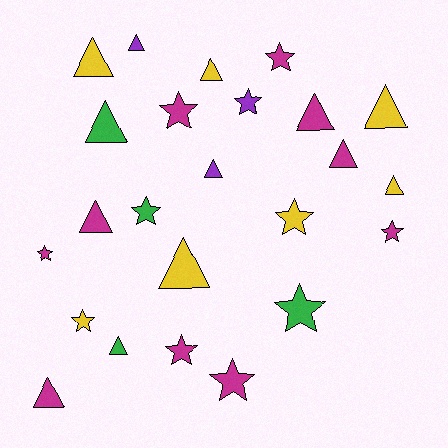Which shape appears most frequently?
Triangle, with 13 objects.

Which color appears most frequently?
Magenta, with 10 objects.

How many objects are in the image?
There are 24 objects.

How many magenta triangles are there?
There are 4 magenta triangles.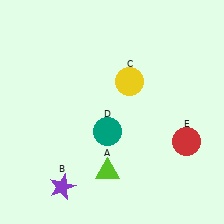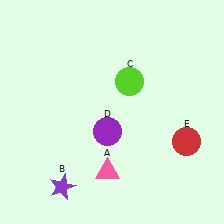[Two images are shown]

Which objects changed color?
A changed from lime to pink. C changed from yellow to lime. D changed from teal to purple.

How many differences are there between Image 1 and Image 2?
There are 3 differences between the two images.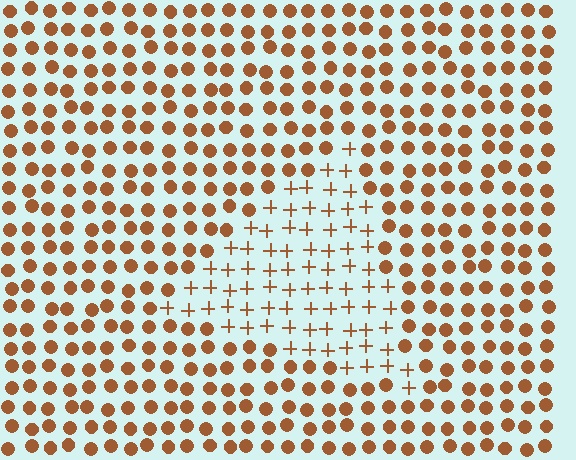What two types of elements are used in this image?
The image uses plus signs inside the triangle region and circles outside it.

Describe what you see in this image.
The image is filled with small brown elements arranged in a uniform grid. A triangle-shaped region contains plus signs, while the surrounding area contains circles. The boundary is defined purely by the change in element shape.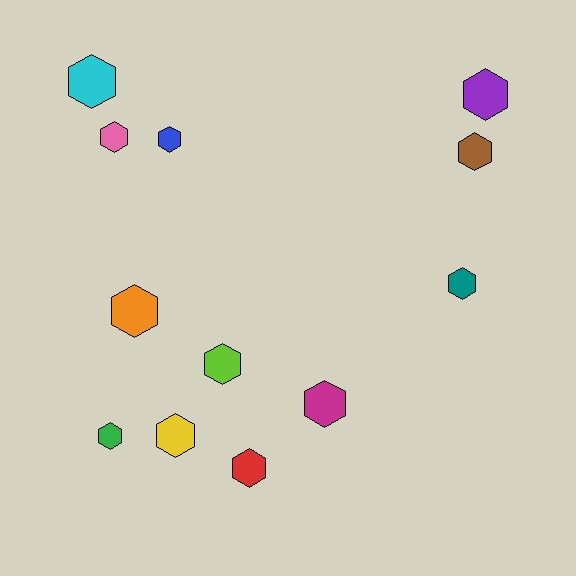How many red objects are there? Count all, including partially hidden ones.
There is 1 red object.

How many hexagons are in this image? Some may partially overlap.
There are 12 hexagons.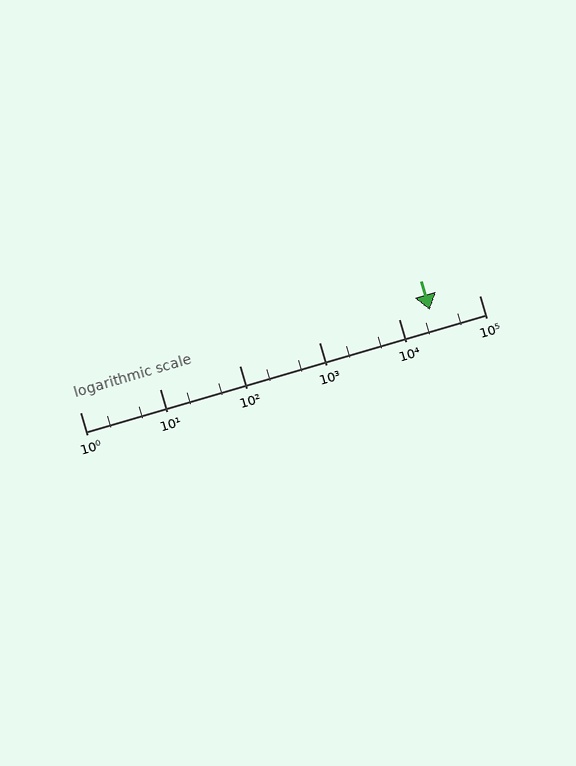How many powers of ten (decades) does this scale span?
The scale spans 5 decades, from 1 to 100000.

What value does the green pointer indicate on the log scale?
The pointer indicates approximately 24000.